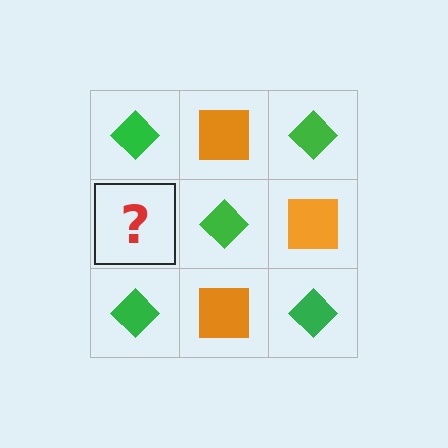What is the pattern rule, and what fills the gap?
The rule is that it alternates green diamond and orange square in a checkerboard pattern. The gap should be filled with an orange square.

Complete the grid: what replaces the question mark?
The question mark should be replaced with an orange square.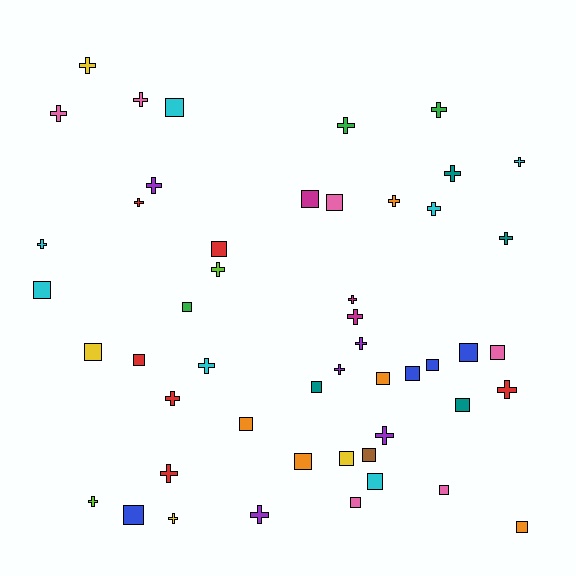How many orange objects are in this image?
There are 5 orange objects.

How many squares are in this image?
There are 24 squares.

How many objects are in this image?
There are 50 objects.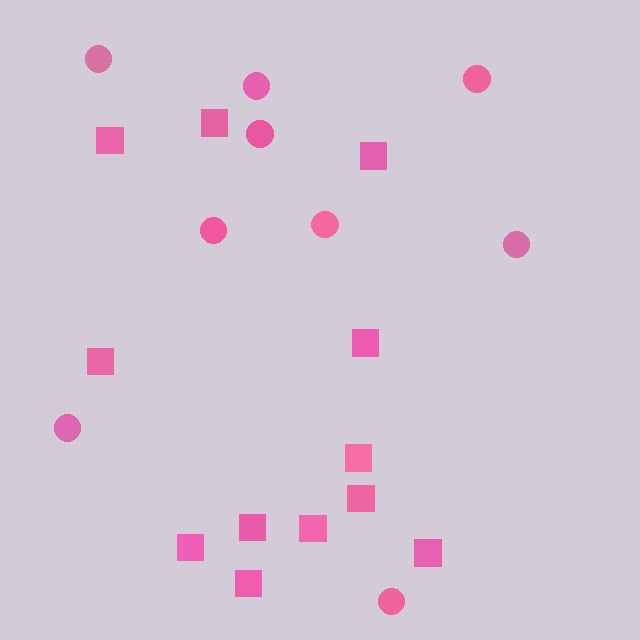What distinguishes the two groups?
There are 2 groups: one group of squares (12) and one group of circles (9).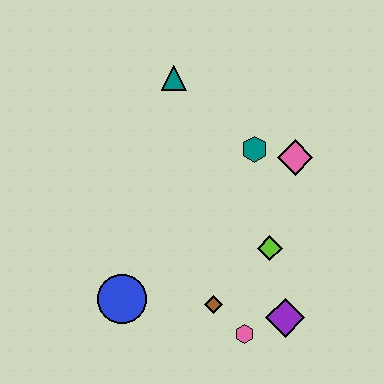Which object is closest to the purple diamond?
The pink hexagon is closest to the purple diamond.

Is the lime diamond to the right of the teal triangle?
Yes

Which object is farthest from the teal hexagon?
The blue circle is farthest from the teal hexagon.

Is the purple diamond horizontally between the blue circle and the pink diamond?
Yes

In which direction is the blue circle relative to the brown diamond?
The blue circle is to the left of the brown diamond.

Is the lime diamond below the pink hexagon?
No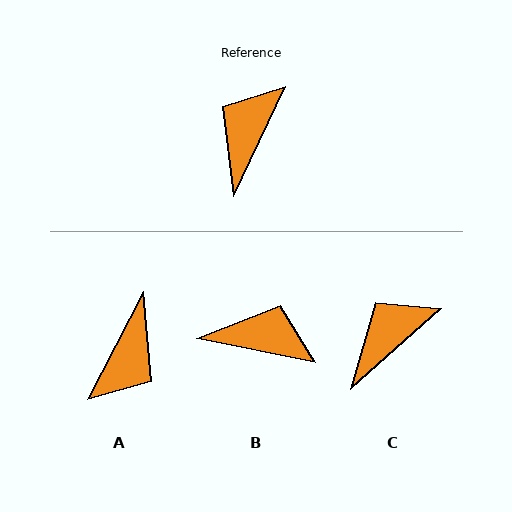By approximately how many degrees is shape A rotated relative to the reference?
Approximately 178 degrees counter-clockwise.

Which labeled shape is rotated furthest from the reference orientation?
A, about 178 degrees away.